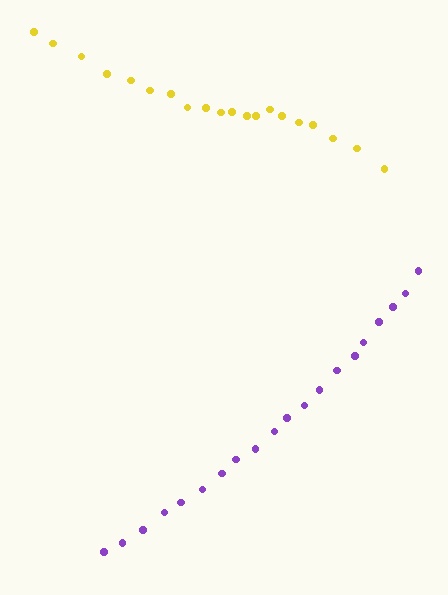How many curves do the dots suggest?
There are 2 distinct paths.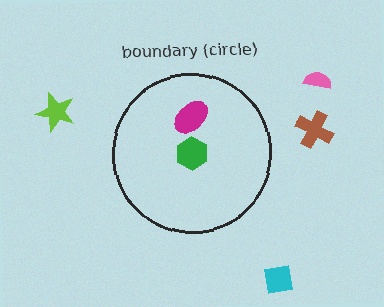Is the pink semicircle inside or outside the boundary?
Outside.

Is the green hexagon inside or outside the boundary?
Inside.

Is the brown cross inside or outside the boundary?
Outside.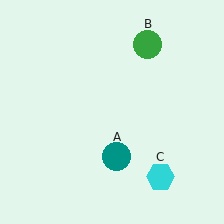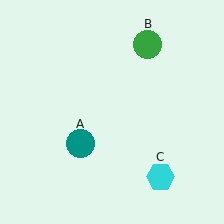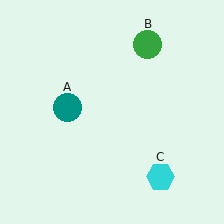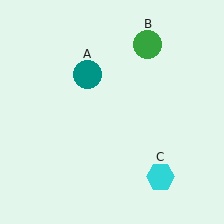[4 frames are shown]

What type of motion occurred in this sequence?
The teal circle (object A) rotated clockwise around the center of the scene.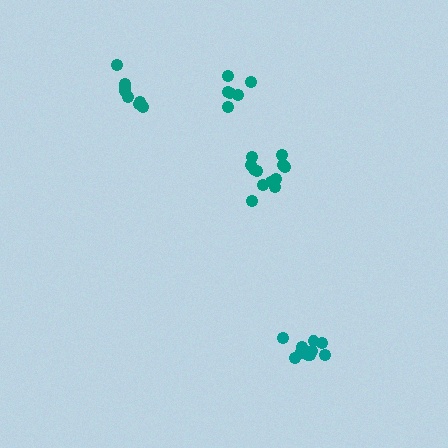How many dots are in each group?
Group 1: 12 dots, Group 2: 12 dots, Group 3: 6 dots, Group 4: 8 dots (38 total).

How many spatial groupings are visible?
There are 4 spatial groupings.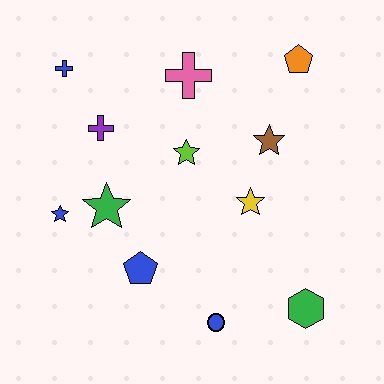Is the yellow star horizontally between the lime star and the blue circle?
No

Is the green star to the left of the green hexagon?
Yes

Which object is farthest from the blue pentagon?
The orange pentagon is farthest from the blue pentagon.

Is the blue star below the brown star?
Yes